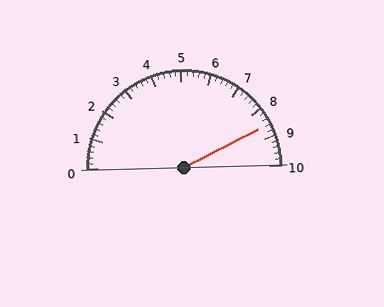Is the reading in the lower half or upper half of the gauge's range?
The reading is in the upper half of the range (0 to 10).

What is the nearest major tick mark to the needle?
The nearest major tick mark is 9.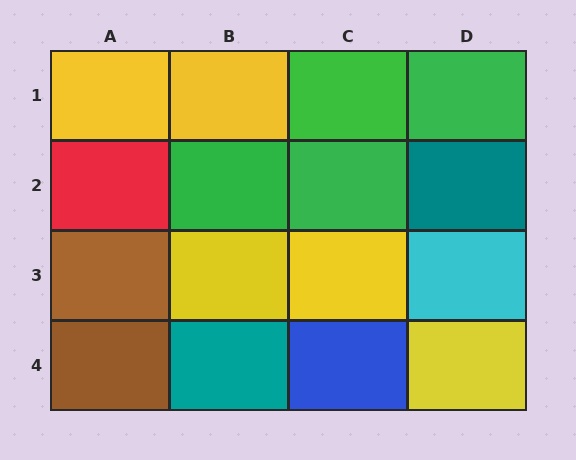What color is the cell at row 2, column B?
Green.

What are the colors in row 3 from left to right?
Brown, yellow, yellow, cyan.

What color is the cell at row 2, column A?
Red.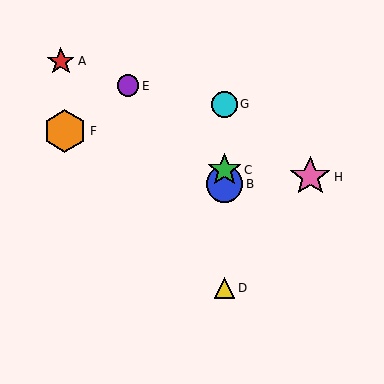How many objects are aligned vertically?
4 objects (B, C, D, G) are aligned vertically.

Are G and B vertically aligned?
Yes, both are at x≈224.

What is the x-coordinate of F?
Object F is at x≈65.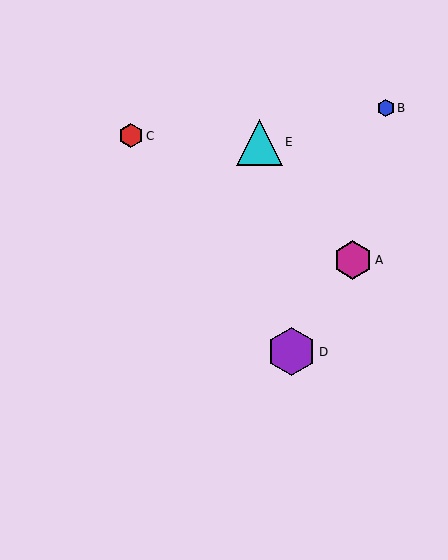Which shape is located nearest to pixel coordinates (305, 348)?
The purple hexagon (labeled D) at (292, 352) is nearest to that location.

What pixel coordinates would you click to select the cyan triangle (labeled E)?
Click at (259, 142) to select the cyan triangle E.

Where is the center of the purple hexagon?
The center of the purple hexagon is at (292, 352).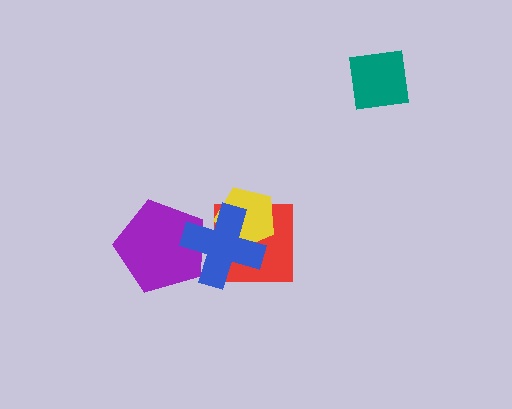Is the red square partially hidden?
Yes, it is partially covered by another shape.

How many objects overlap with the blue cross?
3 objects overlap with the blue cross.